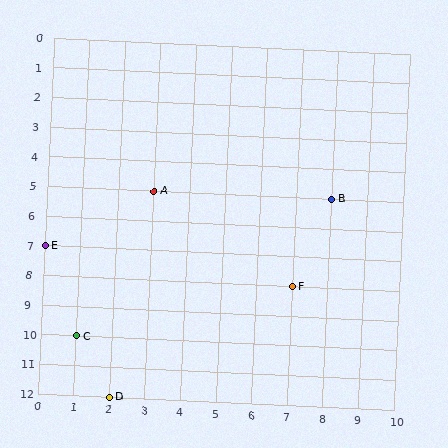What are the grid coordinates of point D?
Point D is at grid coordinates (2, 12).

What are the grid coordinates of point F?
Point F is at grid coordinates (7, 8).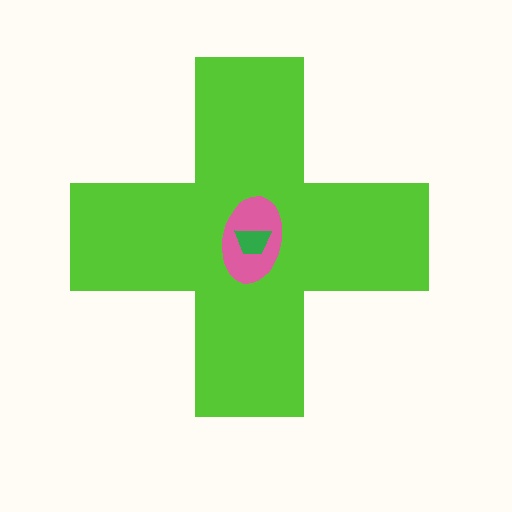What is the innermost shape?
The green trapezoid.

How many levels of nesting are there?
3.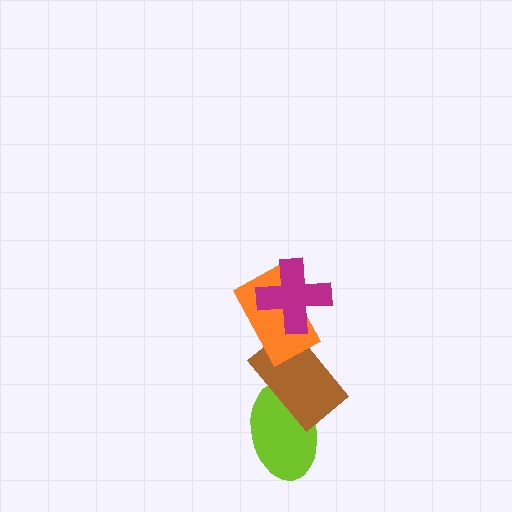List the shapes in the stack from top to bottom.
From top to bottom: the magenta cross, the orange rectangle, the brown rectangle, the lime ellipse.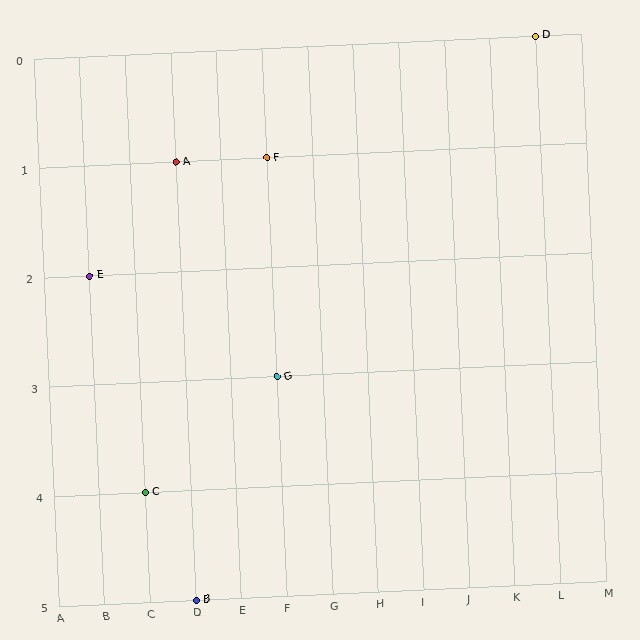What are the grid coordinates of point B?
Point B is at grid coordinates (D, 5).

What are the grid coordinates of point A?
Point A is at grid coordinates (D, 1).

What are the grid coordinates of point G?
Point G is at grid coordinates (F, 3).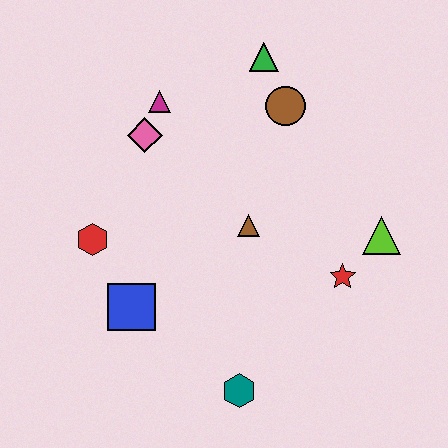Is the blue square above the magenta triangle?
No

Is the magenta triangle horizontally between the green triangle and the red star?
No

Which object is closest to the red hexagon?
The blue square is closest to the red hexagon.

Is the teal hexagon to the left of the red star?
Yes